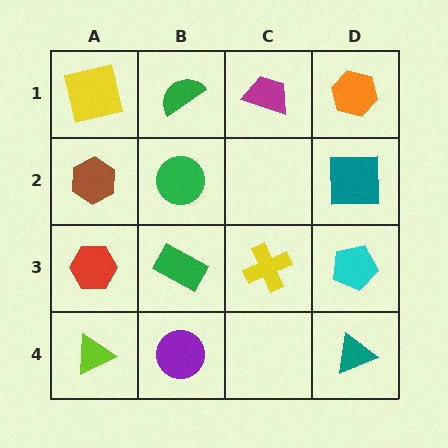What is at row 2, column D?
A teal square.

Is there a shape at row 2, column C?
No, that cell is empty.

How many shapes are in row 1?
4 shapes.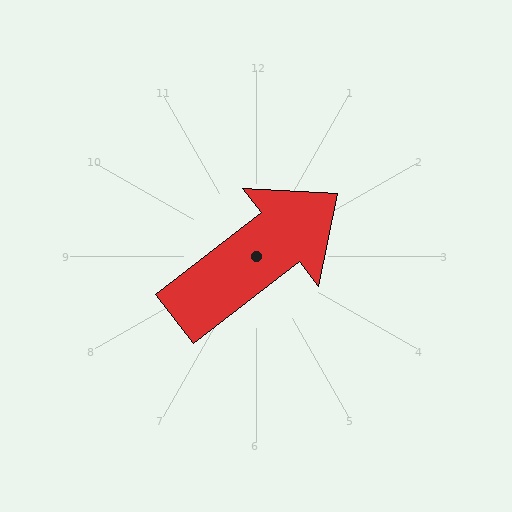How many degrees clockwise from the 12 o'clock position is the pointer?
Approximately 52 degrees.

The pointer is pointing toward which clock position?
Roughly 2 o'clock.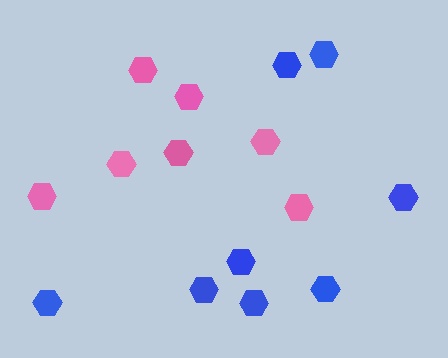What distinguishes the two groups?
There are 2 groups: one group of blue hexagons (8) and one group of pink hexagons (7).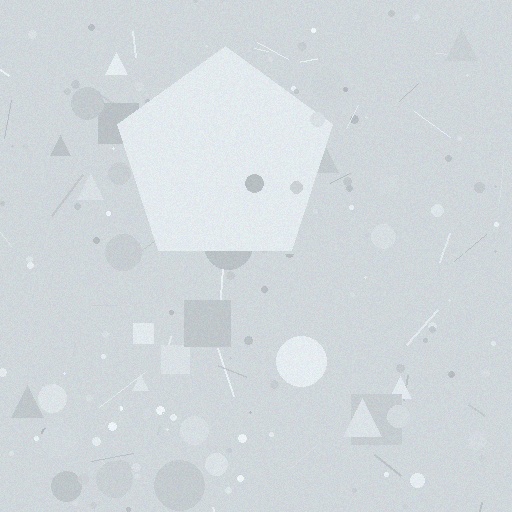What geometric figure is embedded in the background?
A pentagon is embedded in the background.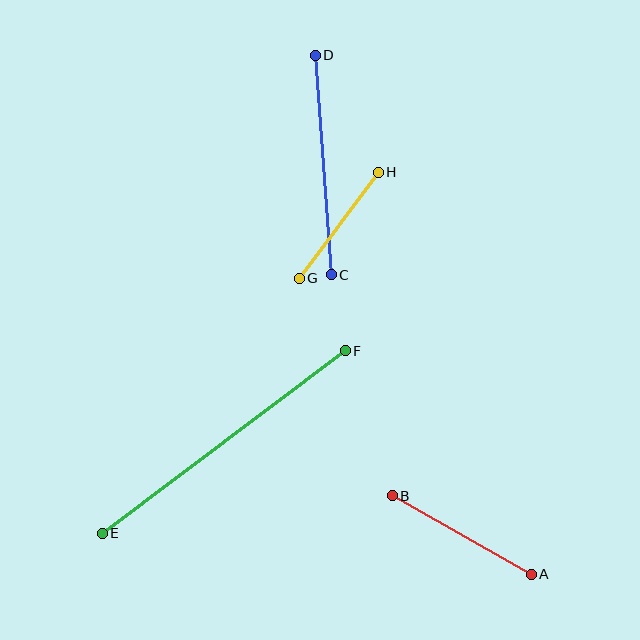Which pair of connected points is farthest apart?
Points E and F are farthest apart.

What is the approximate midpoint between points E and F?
The midpoint is at approximately (224, 442) pixels.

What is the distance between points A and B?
The distance is approximately 160 pixels.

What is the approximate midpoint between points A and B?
The midpoint is at approximately (462, 535) pixels.